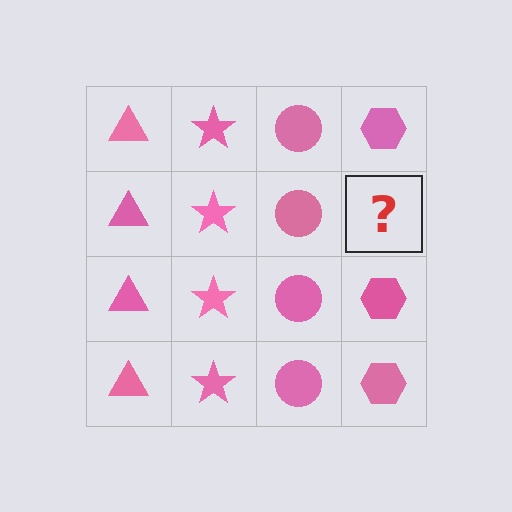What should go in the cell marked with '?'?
The missing cell should contain a pink hexagon.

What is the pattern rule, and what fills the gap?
The rule is that each column has a consistent shape. The gap should be filled with a pink hexagon.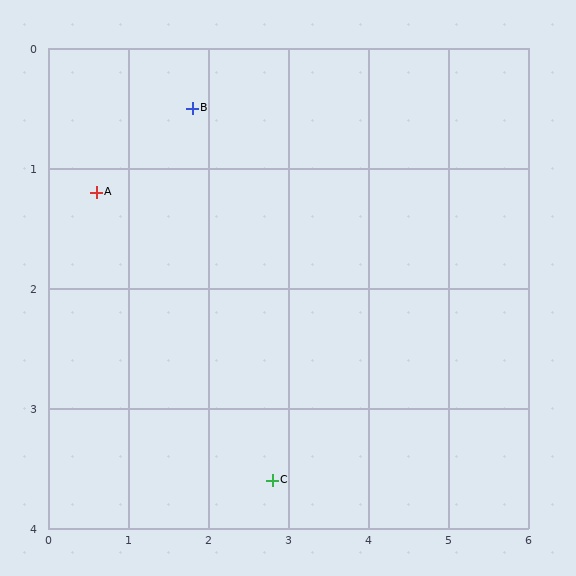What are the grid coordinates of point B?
Point B is at approximately (1.8, 0.5).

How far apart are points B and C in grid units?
Points B and C are about 3.3 grid units apart.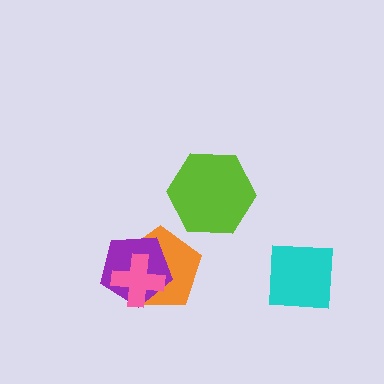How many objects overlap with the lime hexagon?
0 objects overlap with the lime hexagon.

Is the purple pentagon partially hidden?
Yes, it is partially covered by another shape.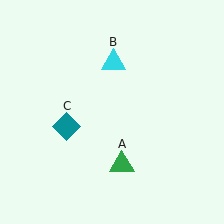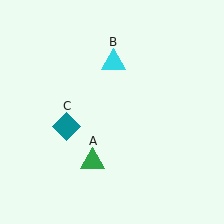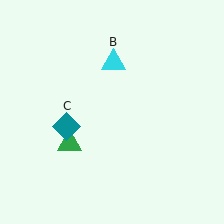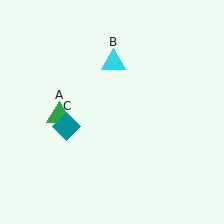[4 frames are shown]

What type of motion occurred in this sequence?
The green triangle (object A) rotated clockwise around the center of the scene.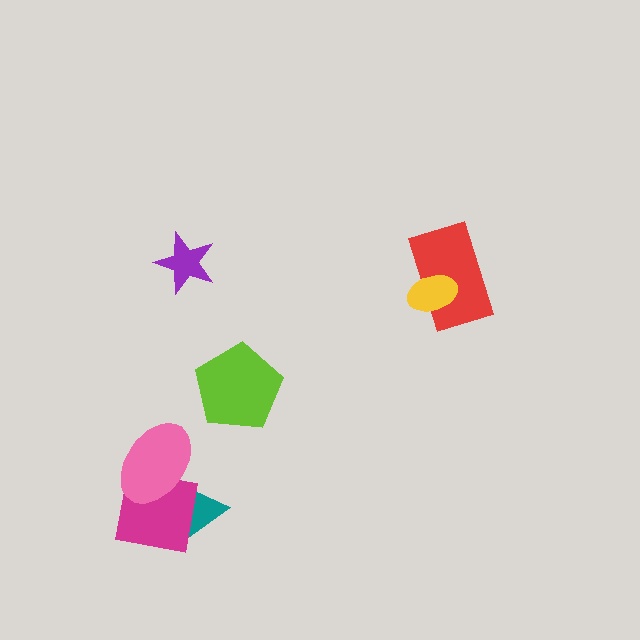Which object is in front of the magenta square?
The pink ellipse is in front of the magenta square.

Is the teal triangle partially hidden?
Yes, it is partially covered by another shape.